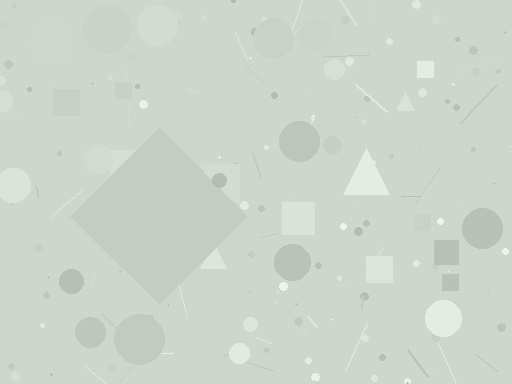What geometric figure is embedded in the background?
A diamond is embedded in the background.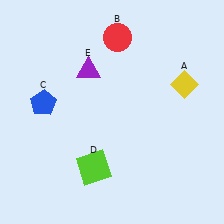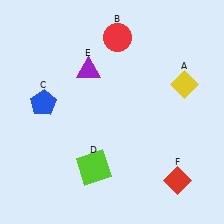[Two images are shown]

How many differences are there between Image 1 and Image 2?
There is 1 difference between the two images.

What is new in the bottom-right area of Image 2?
A red diamond (F) was added in the bottom-right area of Image 2.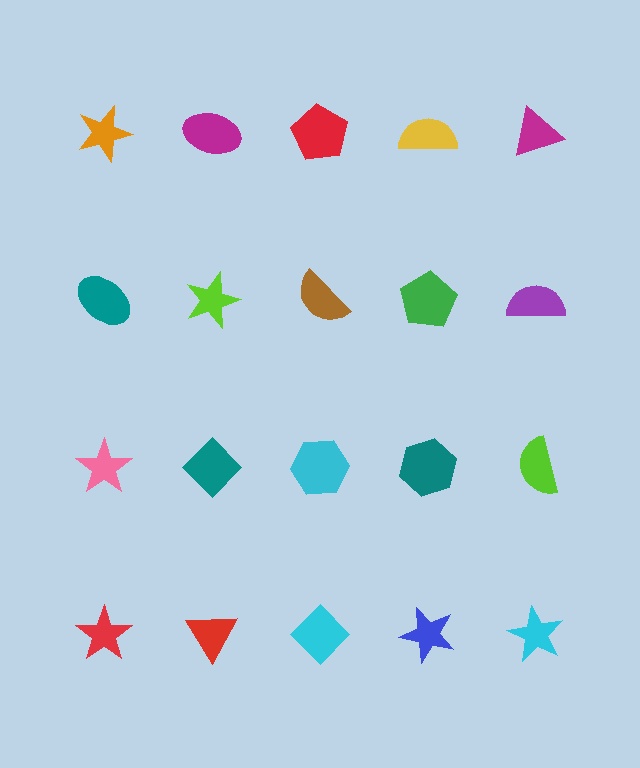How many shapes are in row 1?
5 shapes.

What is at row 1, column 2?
A magenta ellipse.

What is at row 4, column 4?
A blue star.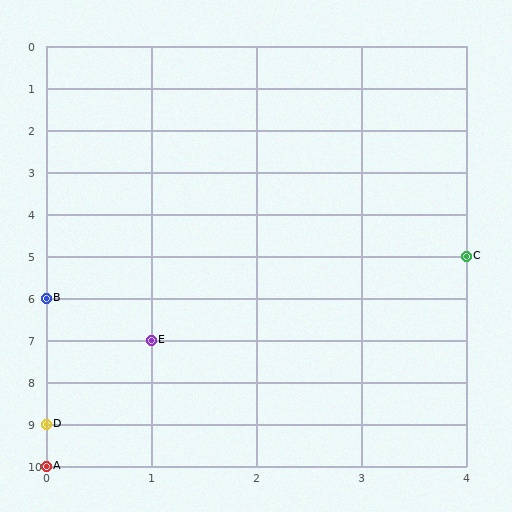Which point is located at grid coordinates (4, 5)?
Point C is at (4, 5).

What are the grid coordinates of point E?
Point E is at grid coordinates (1, 7).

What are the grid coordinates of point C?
Point C is at grid coordinates (4, 5).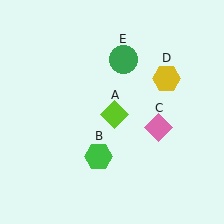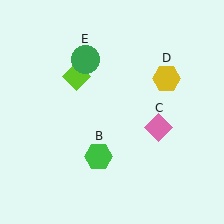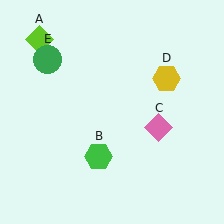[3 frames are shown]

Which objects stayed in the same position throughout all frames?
Green hexagon (object B) and pink diamond (object C) and yellow hexagon (object D) remained stationary.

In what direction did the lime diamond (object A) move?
The lime diamond (object A) moved up and to the left.